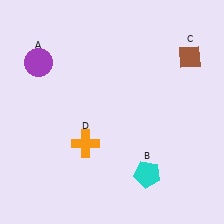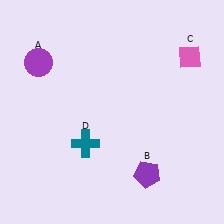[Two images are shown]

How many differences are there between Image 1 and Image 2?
There are 3 differences between the two images.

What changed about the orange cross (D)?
In Image 1, D is orange. In Image 2, it changed to teal.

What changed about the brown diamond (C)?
In Image 1, C is brown. In Image 2, it changed to pink.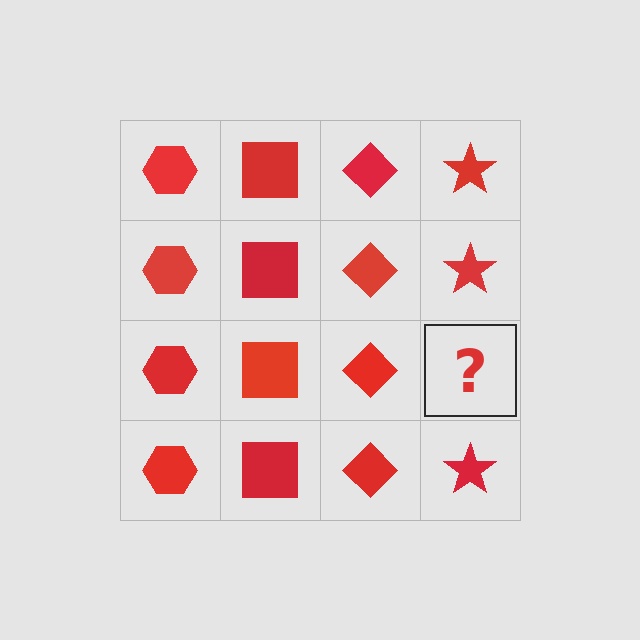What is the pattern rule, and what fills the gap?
The rule is that each column has a consistent shape. The gap should be filled with a red star.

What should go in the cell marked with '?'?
The missing cell should contain a red star.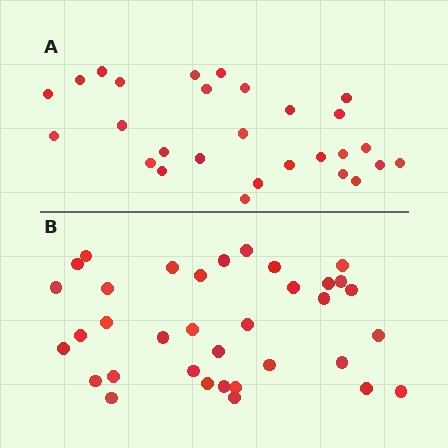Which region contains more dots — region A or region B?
Region B (the bottom region) has more dots.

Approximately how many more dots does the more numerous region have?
Region B has roughly 8 or so more dots than region A.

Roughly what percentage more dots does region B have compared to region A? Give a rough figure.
About 25% more.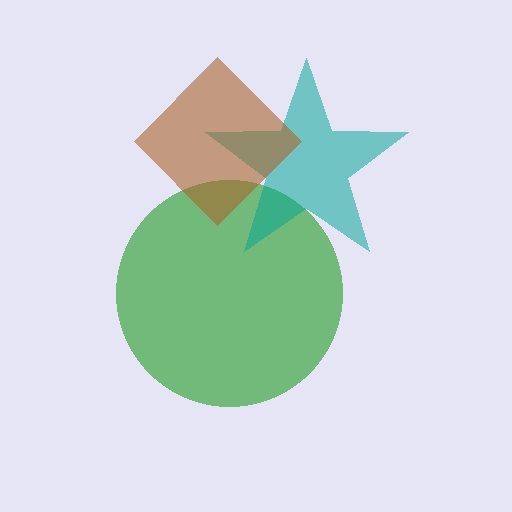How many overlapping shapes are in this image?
There are 3 overlapping shapes in the image.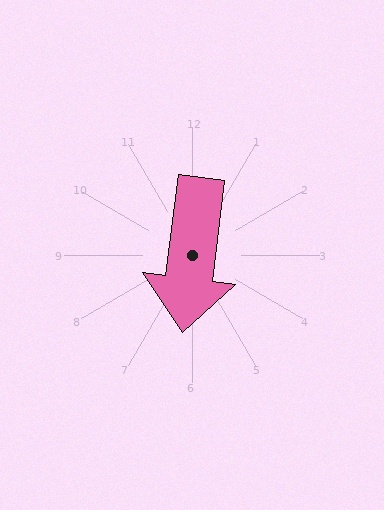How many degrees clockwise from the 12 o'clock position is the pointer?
Approximately 187 degrees.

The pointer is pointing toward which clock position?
Roughly 6 o'clock.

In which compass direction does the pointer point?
South.